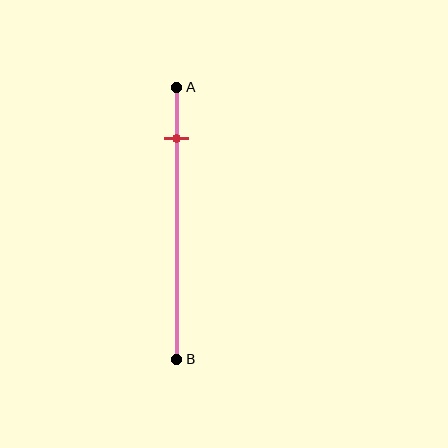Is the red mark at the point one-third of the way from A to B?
No, the mark is at about 20% from A, not at the 33% one-third point.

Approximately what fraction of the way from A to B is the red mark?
The red mark is approximately 20% of the way from A to B.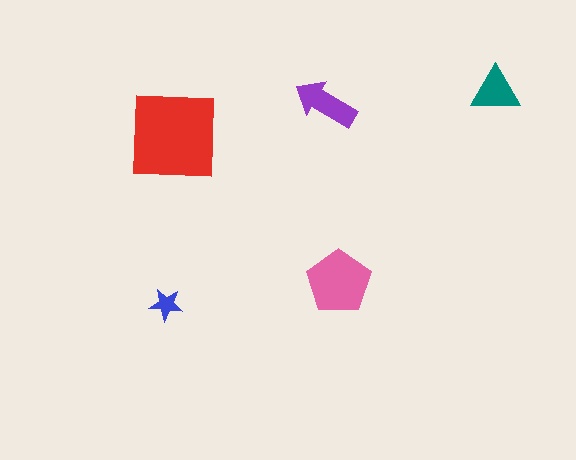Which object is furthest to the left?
The blue star is leftmost.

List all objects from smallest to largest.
The blue star, the teal triangle, the purple arrow, the pink pentagon, the red square.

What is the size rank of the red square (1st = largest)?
1st.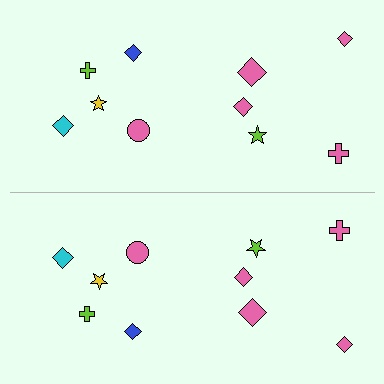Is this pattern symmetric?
Yes, this pattern has bilateral (reflection) symmetry.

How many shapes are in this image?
There are 20 shapes in this image.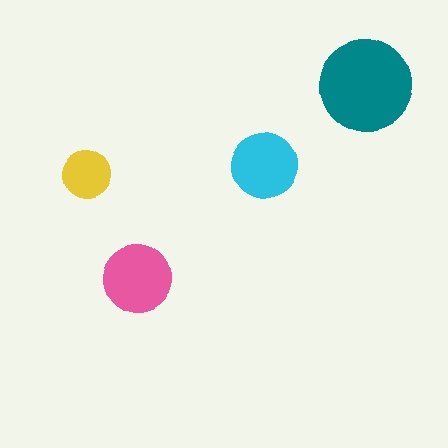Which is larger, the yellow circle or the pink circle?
The pink one.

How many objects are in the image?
There are 4 objects in the image.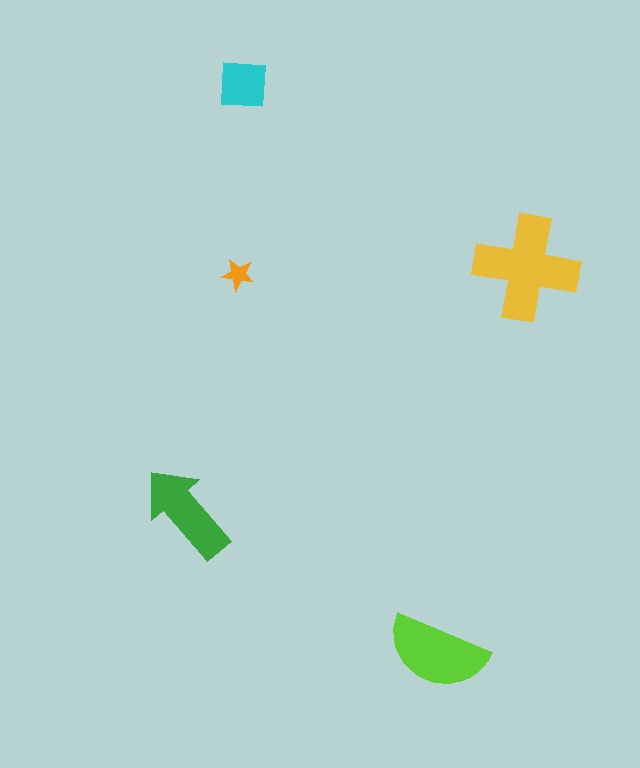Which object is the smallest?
The orange star.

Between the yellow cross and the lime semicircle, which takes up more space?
The yellow cross.